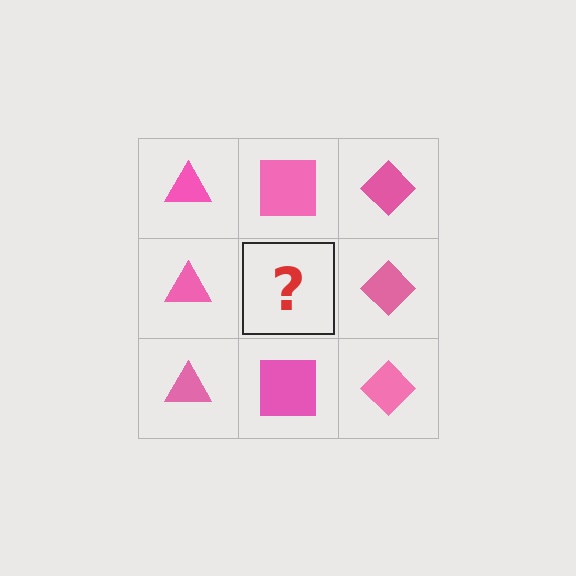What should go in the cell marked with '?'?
The missing cell should contain a pink square.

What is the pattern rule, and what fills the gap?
The rule is that each column has a consistent shape. The gap should be filled with a pink square.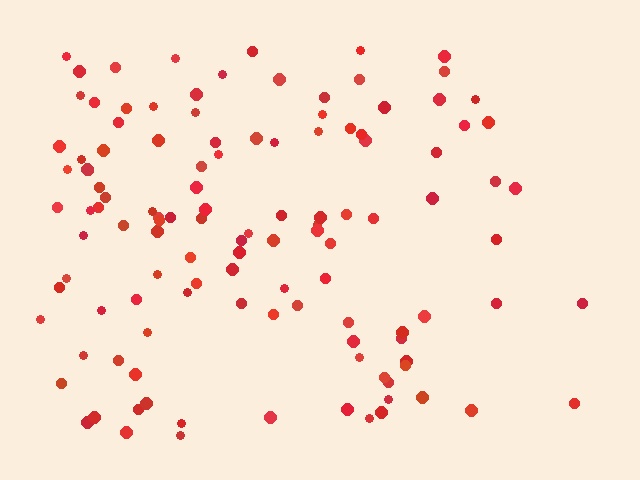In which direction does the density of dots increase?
From right to left, with the left side densest.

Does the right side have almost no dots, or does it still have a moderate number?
Still a moderate number, just noticeably fewer than the left.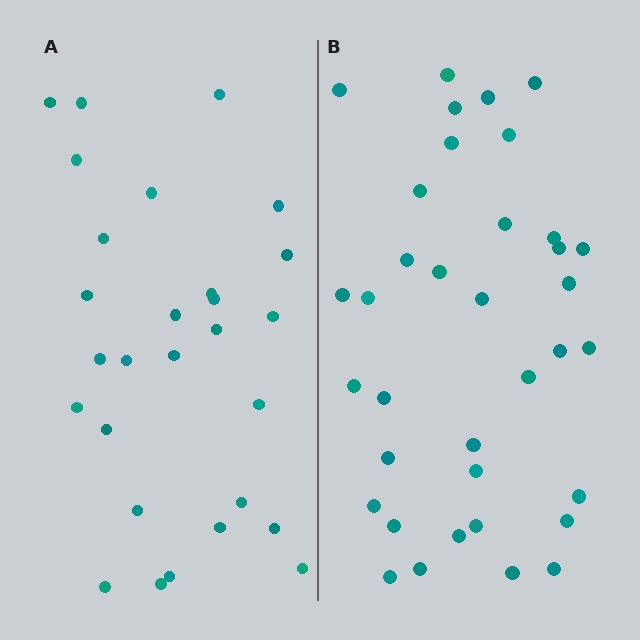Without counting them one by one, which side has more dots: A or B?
Region B (the right region) has more dots.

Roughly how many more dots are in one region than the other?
Region B has roughly 8 or so more dots than region A.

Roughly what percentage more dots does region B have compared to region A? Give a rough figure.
About 30% more.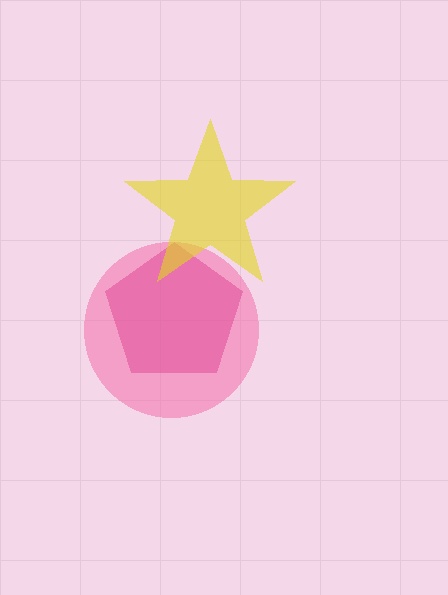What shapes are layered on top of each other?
The layered shapes are: a magenta pentagon, a pink circle, a yellow star.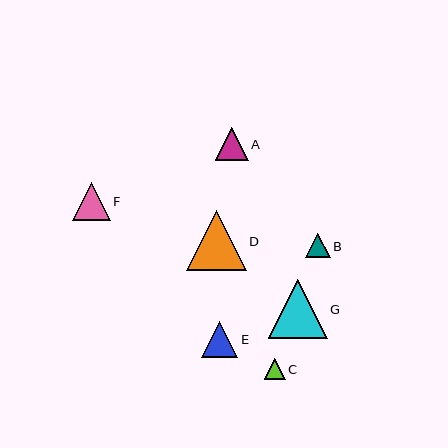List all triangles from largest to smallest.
From largest to smallest: D, G, F, E, A, B, C.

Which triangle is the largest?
Triangle D is the largest with a size of approximately 60 pixels.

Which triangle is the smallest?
Triangle C is the smallest with a size of approximately 21 pixels.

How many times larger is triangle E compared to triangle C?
Triangle E is approximately 1.7 times the size of triangle C.